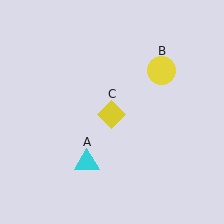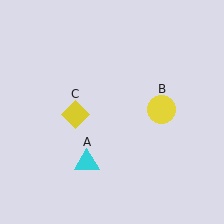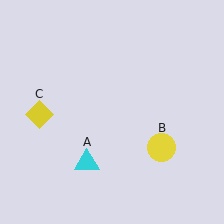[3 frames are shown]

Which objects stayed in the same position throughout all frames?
Cyan triangle (object A) remained stationary.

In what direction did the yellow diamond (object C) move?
The yellow diamond (object C) moved left.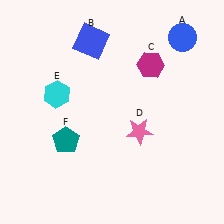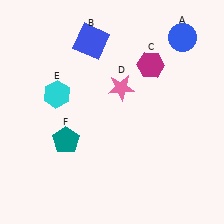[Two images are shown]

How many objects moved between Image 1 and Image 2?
1 object moved between the two images.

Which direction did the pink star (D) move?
The pink star (D) moved up.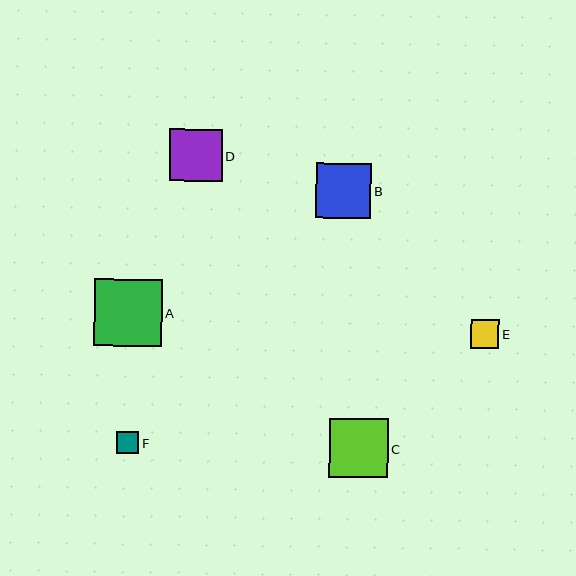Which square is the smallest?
Square F is the smallest with a size of approximately 23 pixels.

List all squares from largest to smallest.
From largest to smallest: A, C, B, D, E, F.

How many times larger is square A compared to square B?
Square A is approximately 1.2 times the size of square B.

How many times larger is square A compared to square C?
Square A is approximately 1.2 times the size of square C.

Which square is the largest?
Square A is the largest with a size of approximately 67 pixels.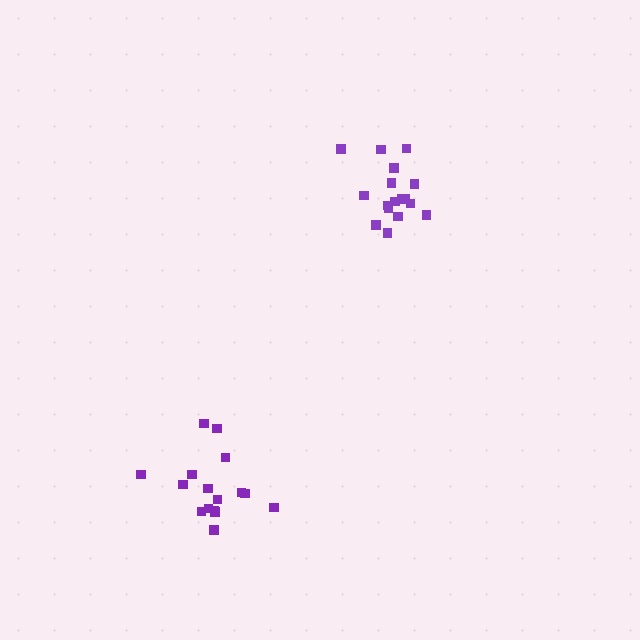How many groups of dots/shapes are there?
There are 2 groups.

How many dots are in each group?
Group 1: 16 dots, Group 2: 17 dots (33 total).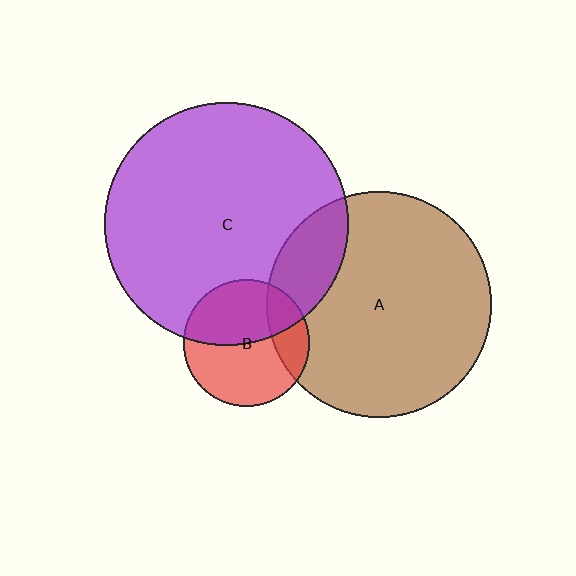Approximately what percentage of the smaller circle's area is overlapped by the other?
Approximately 15%.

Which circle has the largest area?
Circle C (purple).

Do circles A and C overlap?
Yes.